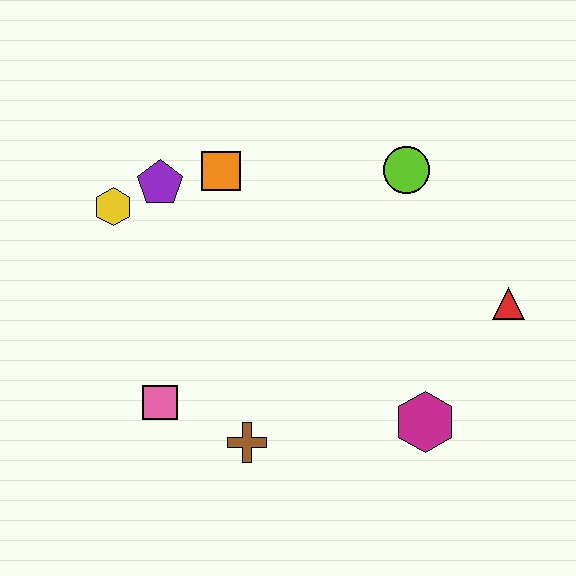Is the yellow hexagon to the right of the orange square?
No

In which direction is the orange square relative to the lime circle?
The orange square is to the left of the lime circle.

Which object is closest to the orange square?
The purple pentagon is closest to the orange square.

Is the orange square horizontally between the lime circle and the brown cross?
No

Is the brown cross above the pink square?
No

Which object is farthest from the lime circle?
The pink square is farthest from the lime circle.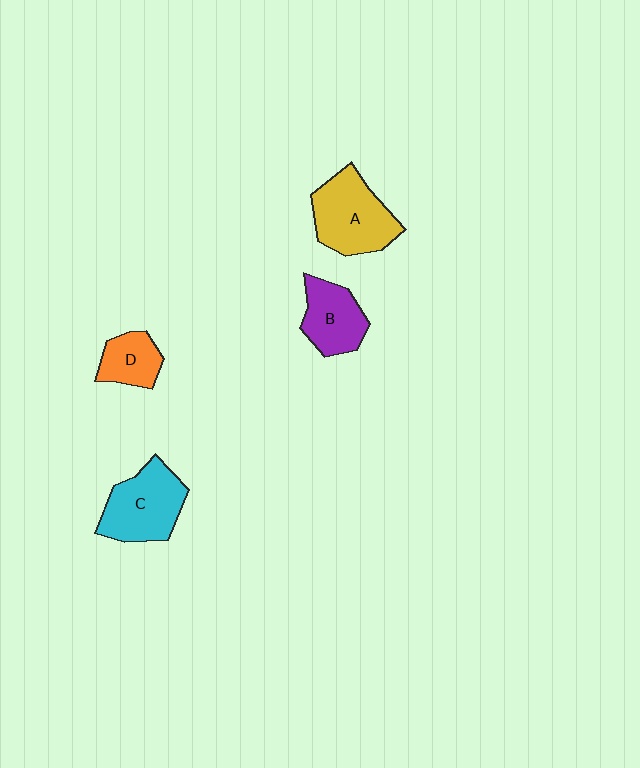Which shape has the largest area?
Shape A (yellow).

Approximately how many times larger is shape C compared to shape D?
Approximately 1.8 times.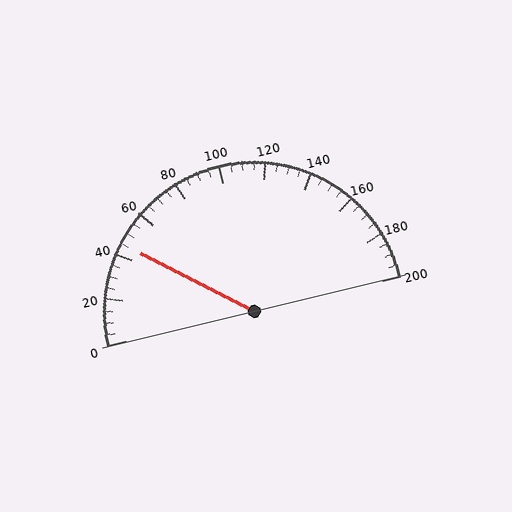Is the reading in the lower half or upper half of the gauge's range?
The reading is in the lower half of the range (0 to 200).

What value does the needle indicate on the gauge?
The needle indicates approximately 45.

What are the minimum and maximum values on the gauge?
The gauge ranges from 0 to 200.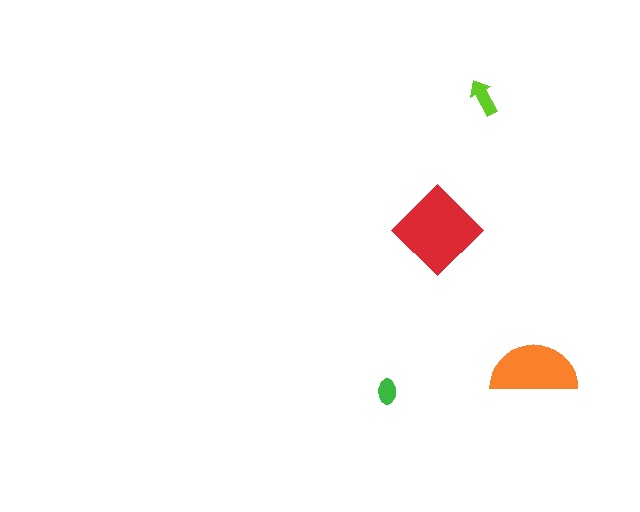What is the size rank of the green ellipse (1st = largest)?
4th.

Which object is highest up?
The lime arrow is topmost.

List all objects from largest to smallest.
The red diamond, the orange semicircle, the lime arrow, the green ellipse.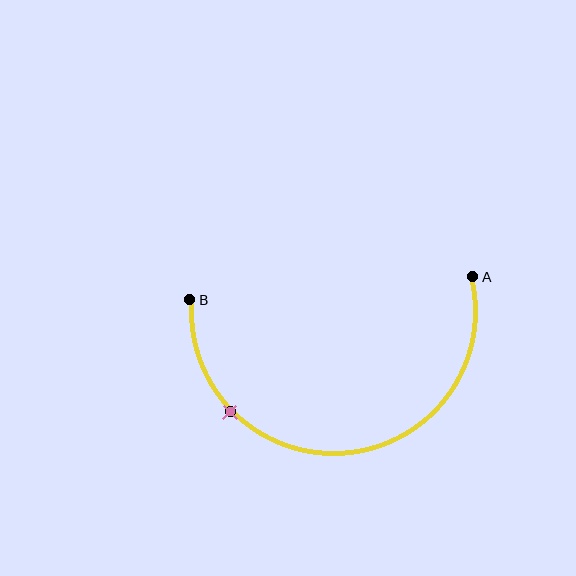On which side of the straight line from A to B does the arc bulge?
The arc bulges below the straight line connecting A and B.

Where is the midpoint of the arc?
The arc midpoint is the point on the curve farthest from the straight line joining A and B. It sits below that line.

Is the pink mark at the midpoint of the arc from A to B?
No. The pink mark lies on the arc but is closer to endpoint B. The arc midpoint would be at the point on the curve equidistant along the arc from both A and B.